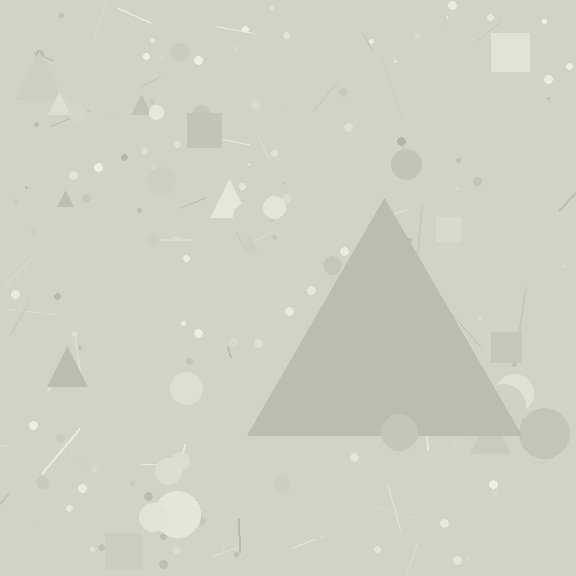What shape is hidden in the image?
A triangle is hidden in the image.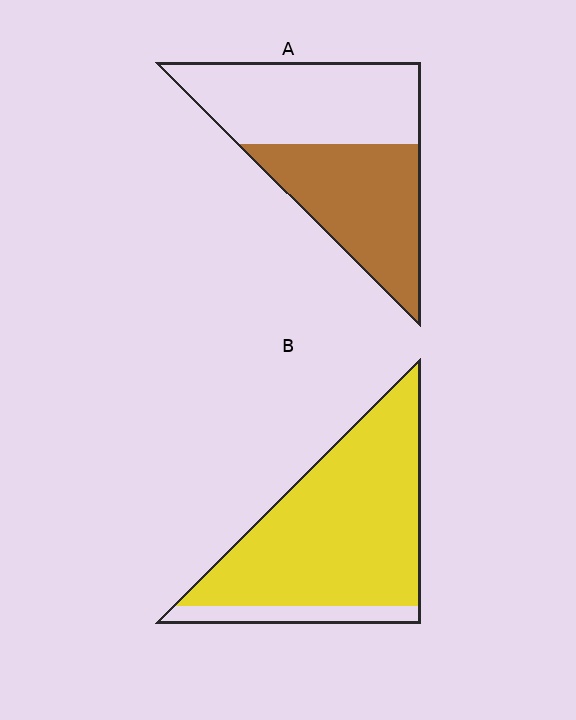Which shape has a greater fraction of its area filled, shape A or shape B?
Shape B.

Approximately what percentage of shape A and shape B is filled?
A is approximately 50% and B is approximately 85%.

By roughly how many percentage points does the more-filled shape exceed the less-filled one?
By roughly 40 percentage points (B over A).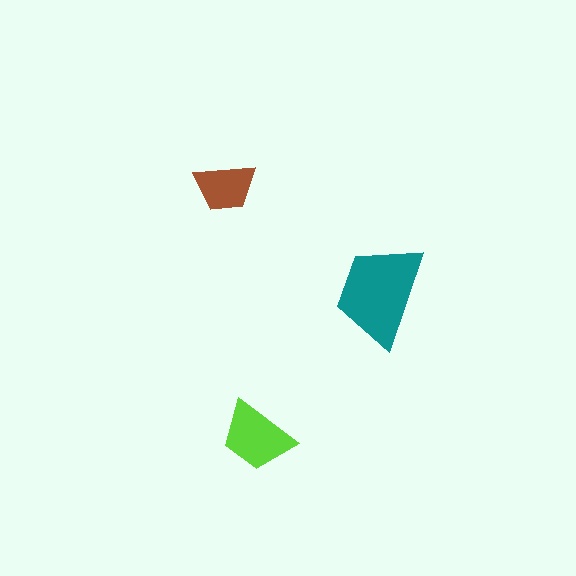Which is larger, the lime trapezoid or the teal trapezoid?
The teal one.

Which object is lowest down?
The lime trapezoid is bottommost.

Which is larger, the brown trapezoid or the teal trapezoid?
The teal one.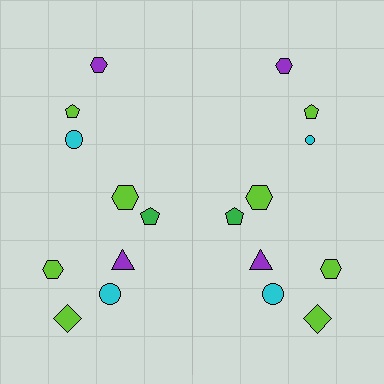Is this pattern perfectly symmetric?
No, the pattern is not perfectly symmetric. The cyan circle on the right side has a different size than its mirror counterpart.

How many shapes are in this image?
There are 18 shapes in this image.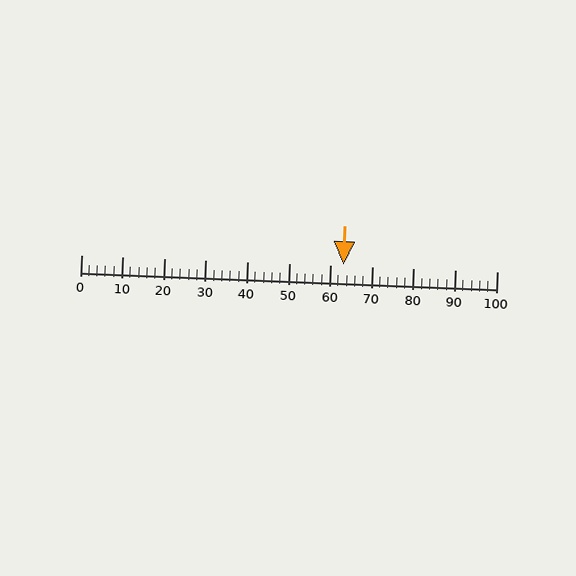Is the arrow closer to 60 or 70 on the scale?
The arrow is closer to 60.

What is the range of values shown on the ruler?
The ruler shows values from 0 to 100.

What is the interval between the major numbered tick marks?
The major tick marks are spaced 10 units apart.